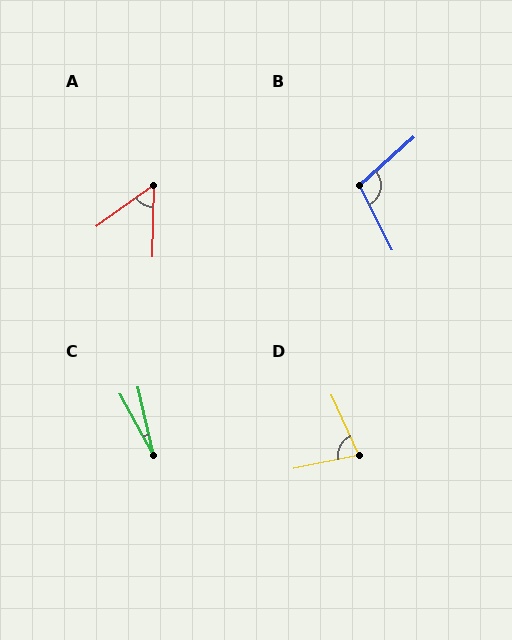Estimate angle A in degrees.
Approximately 54 degrees.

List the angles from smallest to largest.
C (15°), A (54°), D (77°), B (105°).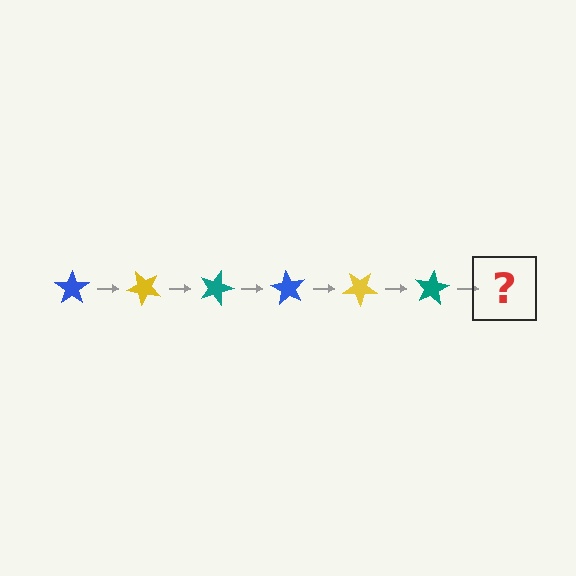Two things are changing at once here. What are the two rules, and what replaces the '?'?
The two rules are that it rotates 45 degrees each step and the color cycles through blue, yellow, and teal. The '?' should be a blue star, rotated 270 degrees from the start.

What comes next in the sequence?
The next element should be a blue star, rotated 270 degrees from the start.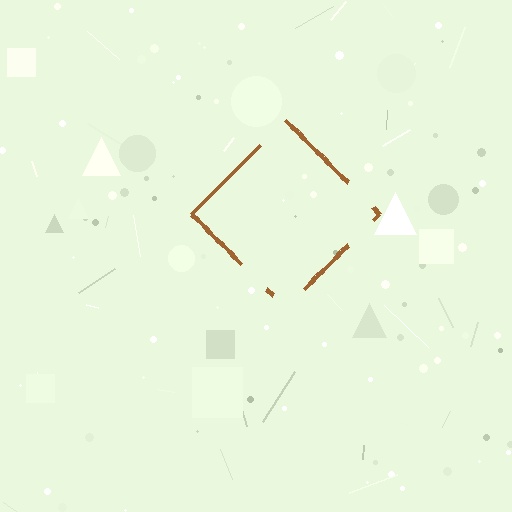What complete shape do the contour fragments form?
The contour fragments form a diamond.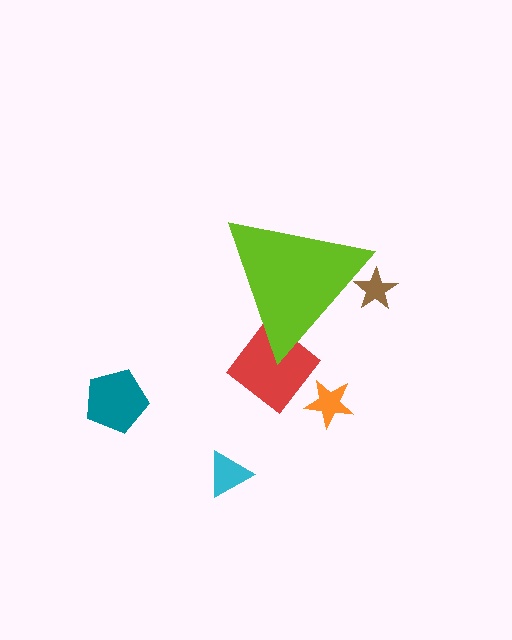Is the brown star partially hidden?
Yes, the brown star is partially hidden behind the lime triangle.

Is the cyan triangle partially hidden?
No, the cyan triangle is fully visible.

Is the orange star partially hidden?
No, the orange star is fully visible.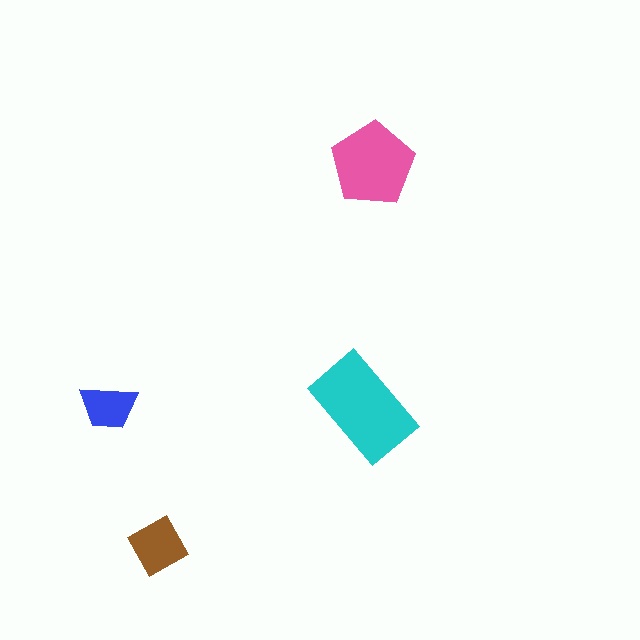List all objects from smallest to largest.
The blue trapezoid, the brown diamond, the pink pentagon, the cyan rectangle.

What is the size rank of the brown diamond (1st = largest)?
3rd.